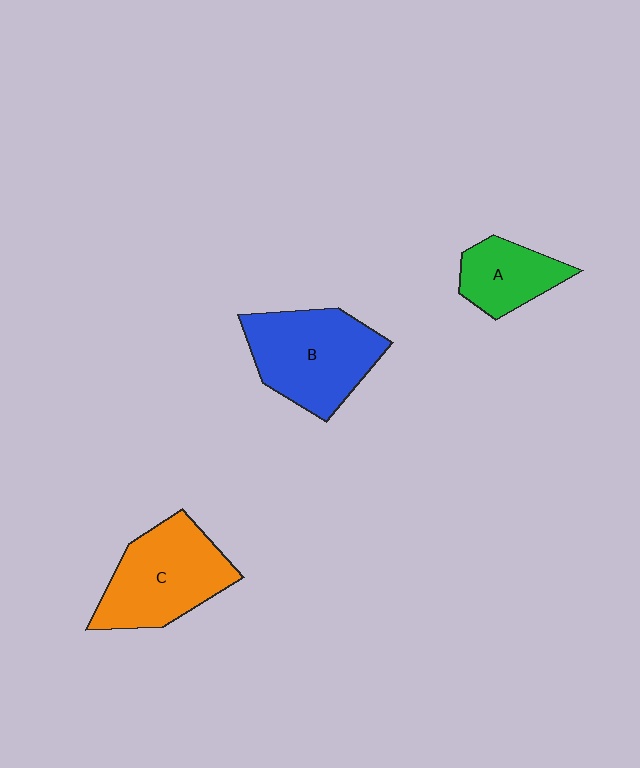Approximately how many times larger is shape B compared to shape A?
Approximately 1.8 times.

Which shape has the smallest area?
Shape A (green).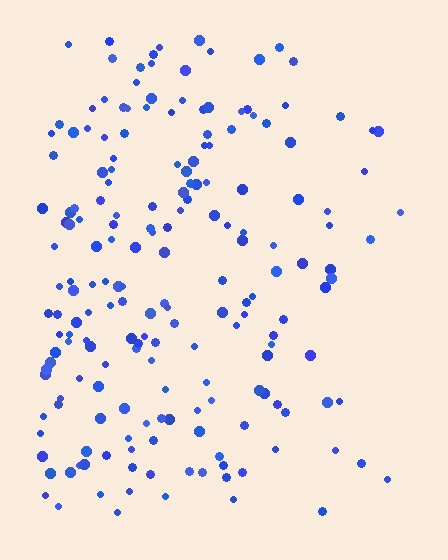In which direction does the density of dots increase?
From right to left, with the left side densest.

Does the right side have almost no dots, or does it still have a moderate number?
Still a moderate number, just noticeably fewer than the left.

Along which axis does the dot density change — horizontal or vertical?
Horizontal.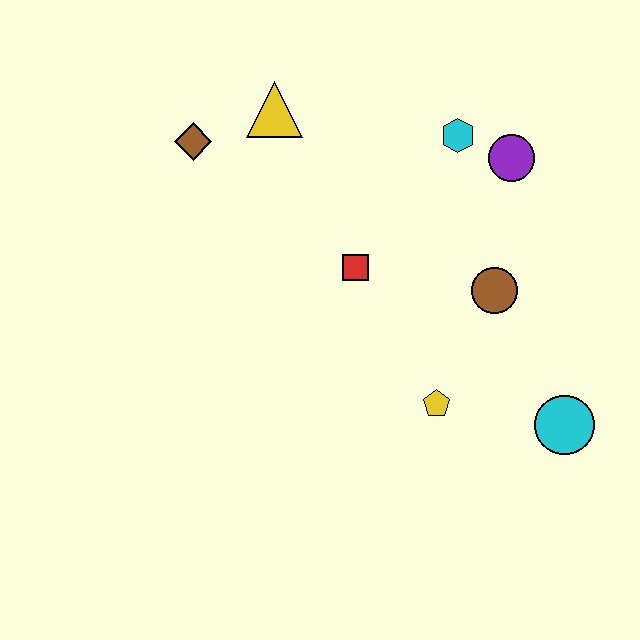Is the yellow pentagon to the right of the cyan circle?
No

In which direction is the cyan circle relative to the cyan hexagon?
The cyan circle is below the cyan hexagon.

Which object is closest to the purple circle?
The cyan hexagon is closest to the purple circle.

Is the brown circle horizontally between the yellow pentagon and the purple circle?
Yes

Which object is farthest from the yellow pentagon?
The brown diamond is farthest from the yellow pentagon.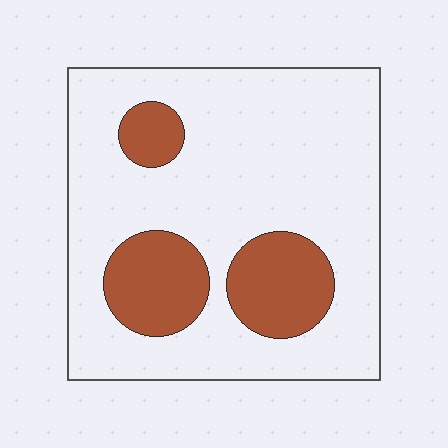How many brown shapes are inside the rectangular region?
3.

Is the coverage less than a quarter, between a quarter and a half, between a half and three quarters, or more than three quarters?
Less than a quarter.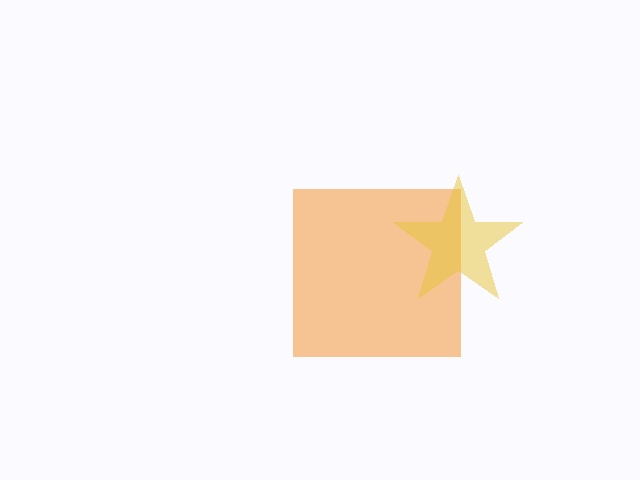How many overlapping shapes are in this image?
There are 2 overlapping shapes in the image.